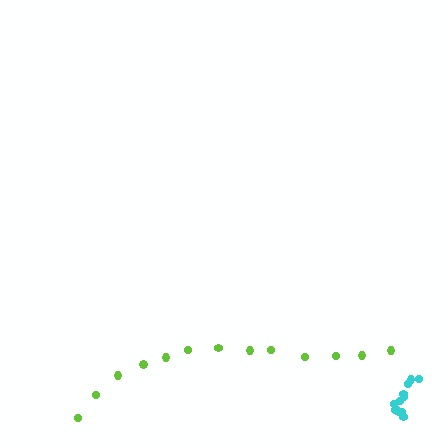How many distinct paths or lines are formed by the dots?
There are 2 distinct paths.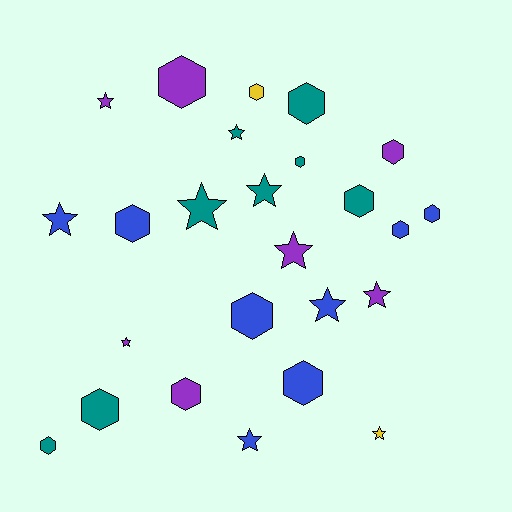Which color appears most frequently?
Blue, with 8 objects.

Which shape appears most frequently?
Hexagon, with 14 objects.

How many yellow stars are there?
There is 1 yellow star.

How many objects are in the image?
There are 25 objects.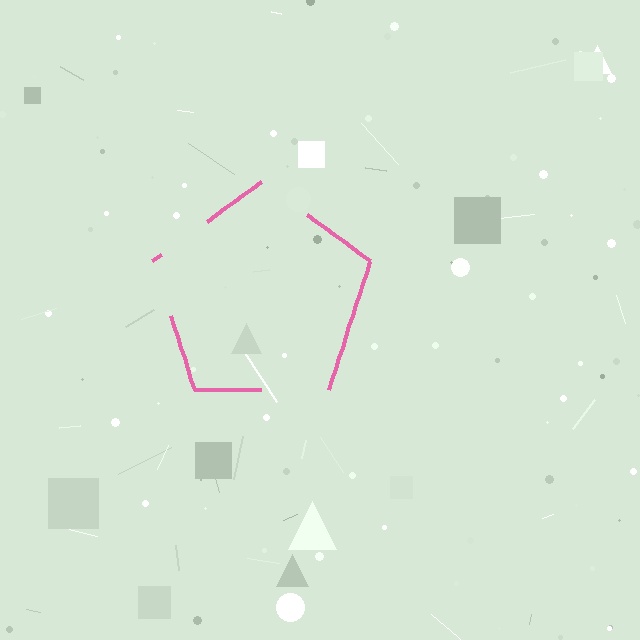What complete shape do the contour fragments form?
The contour fragments form a pentagon.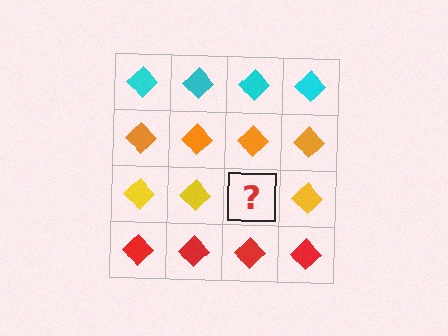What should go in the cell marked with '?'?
The missing cell should contain a yellow diamond.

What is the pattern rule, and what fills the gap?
The rule is that each row has a consistent color. The gap should be filled with a yellow diamond.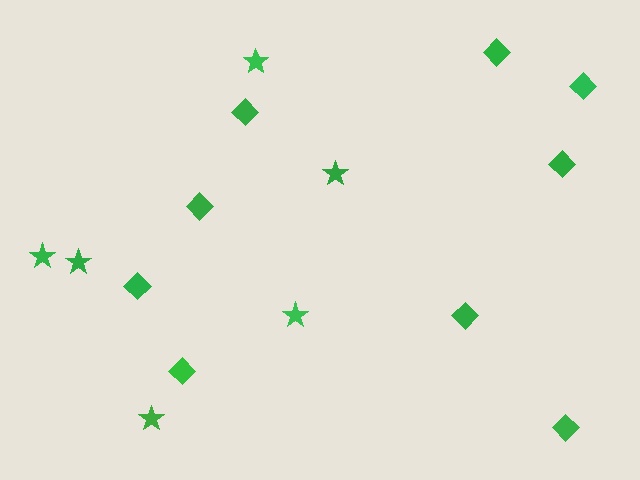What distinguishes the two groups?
There are 2 groups: one group of diamonds (9) and one group of stars (6).